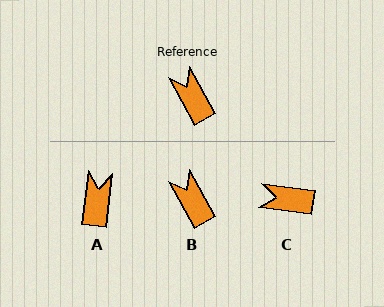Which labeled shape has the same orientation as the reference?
B.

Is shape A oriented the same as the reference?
No, it is off by about 37 degrees.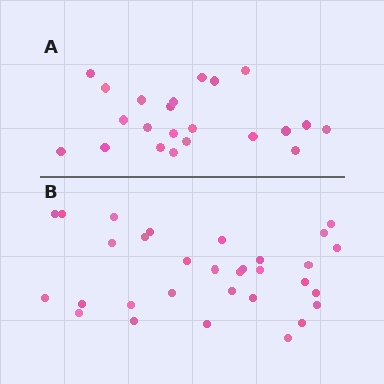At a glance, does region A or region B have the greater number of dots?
Region B (the bottom region) has more dots.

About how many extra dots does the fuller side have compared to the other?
Region B has roughly 8 or so more dots than region A.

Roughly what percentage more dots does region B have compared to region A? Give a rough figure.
About 40% more.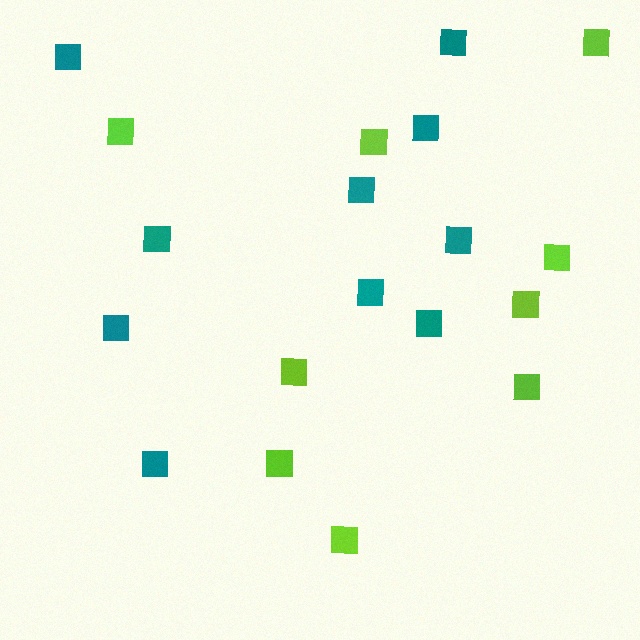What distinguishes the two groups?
There are 2 groups: one group of lime squares (9) and one group of teal squares (10).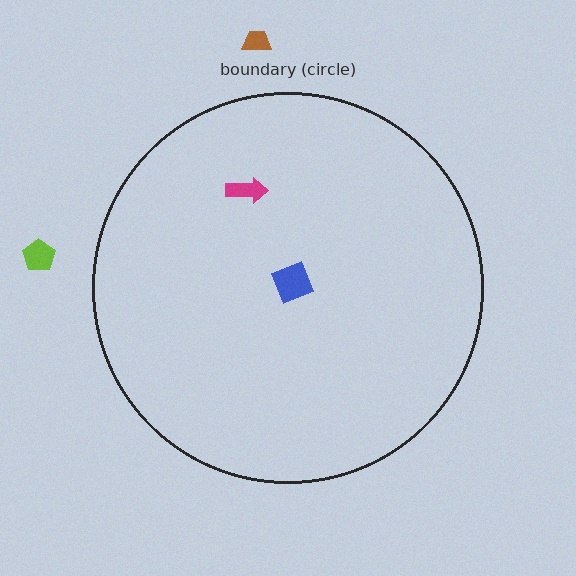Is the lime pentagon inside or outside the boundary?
Outside.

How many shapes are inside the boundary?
2 inside, 2 outside.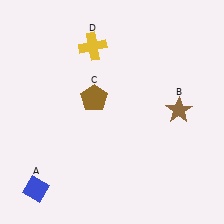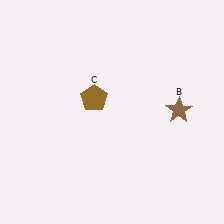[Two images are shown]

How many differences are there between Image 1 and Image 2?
There are 2 differences between the two images.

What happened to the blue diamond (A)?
The blue diamond (A) was removed in Image 2. It was in the bottom-left area of Image 1.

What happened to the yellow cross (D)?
The yellow cross (D) was removed in Image 2. It was in the top-left area of Image 1.